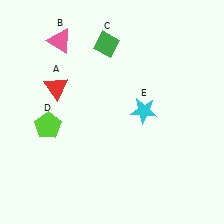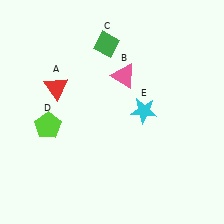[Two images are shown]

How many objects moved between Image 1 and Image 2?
1 object moved between the two images.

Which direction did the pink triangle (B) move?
The pink triangle (B) moved right.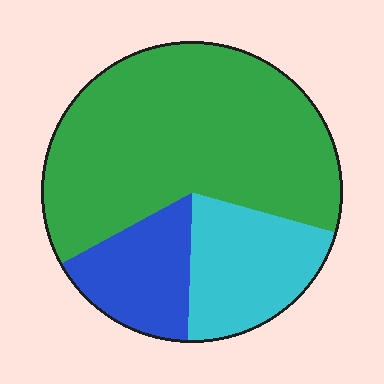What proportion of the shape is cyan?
Cyan covers around 20% of the shape.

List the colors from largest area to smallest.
From largest to smallest: green, cyan, blue.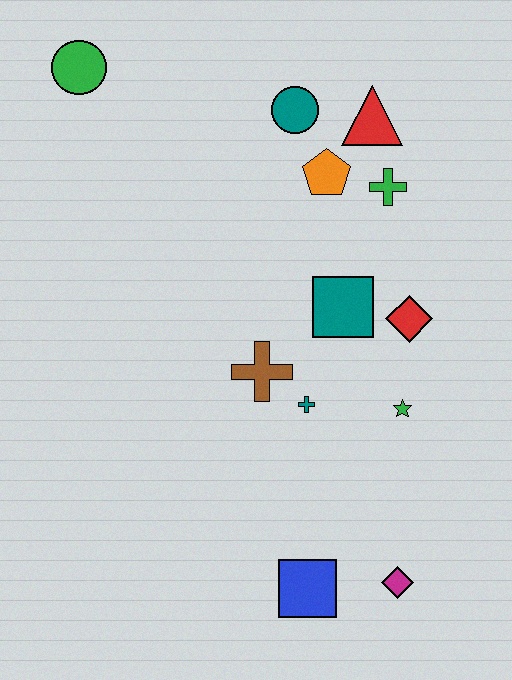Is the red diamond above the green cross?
No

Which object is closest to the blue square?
The magenta diamond is closest to the blue square.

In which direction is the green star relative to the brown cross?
The green star is to the right of the brown cross.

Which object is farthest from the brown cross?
The green circle is farthest from the brown cross.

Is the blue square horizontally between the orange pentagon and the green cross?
No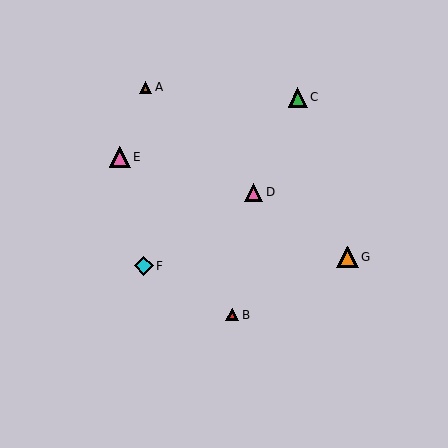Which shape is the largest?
The orange triangle (labeled G) is the largest.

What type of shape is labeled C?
Shape C is a green triangle.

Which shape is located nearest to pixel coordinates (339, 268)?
The orange triangle (labeled G) at (348, 257) is nearest to that location.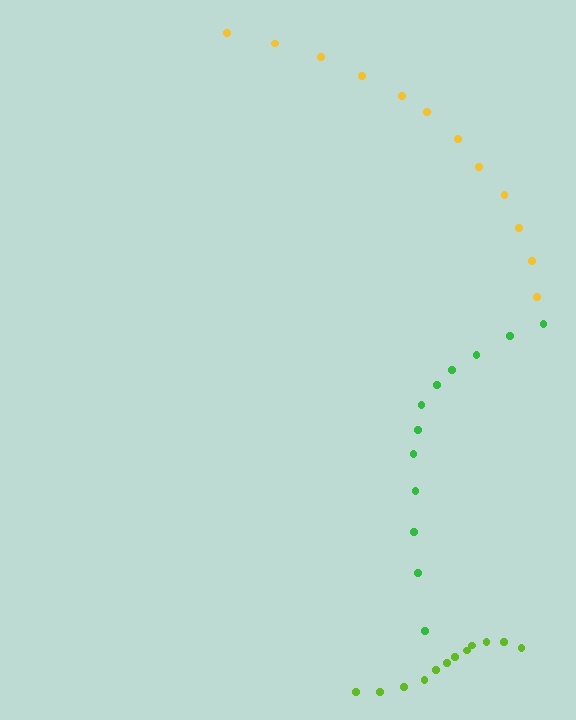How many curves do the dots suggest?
There are 3 distinct paths.